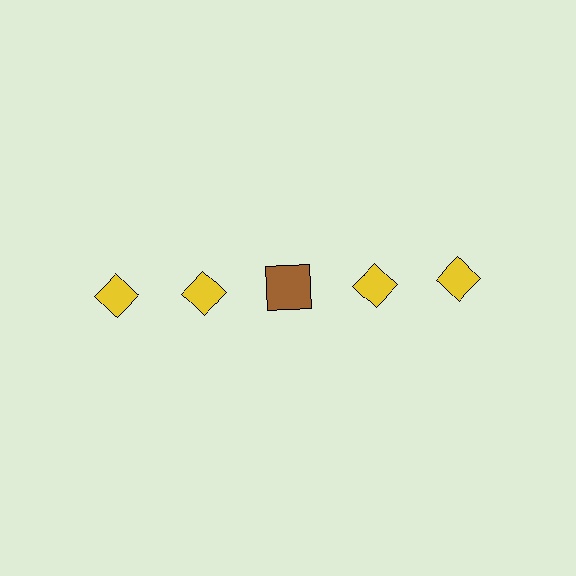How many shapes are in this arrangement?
There are 5 shapes arranged in a grid pattern.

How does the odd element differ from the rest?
It differs in both color (brown instead of yellow) and shape (square instead of diamond).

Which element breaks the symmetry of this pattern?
The brown square in the top row, center column breaks the symmetry. All other shapes are yellow diamonds.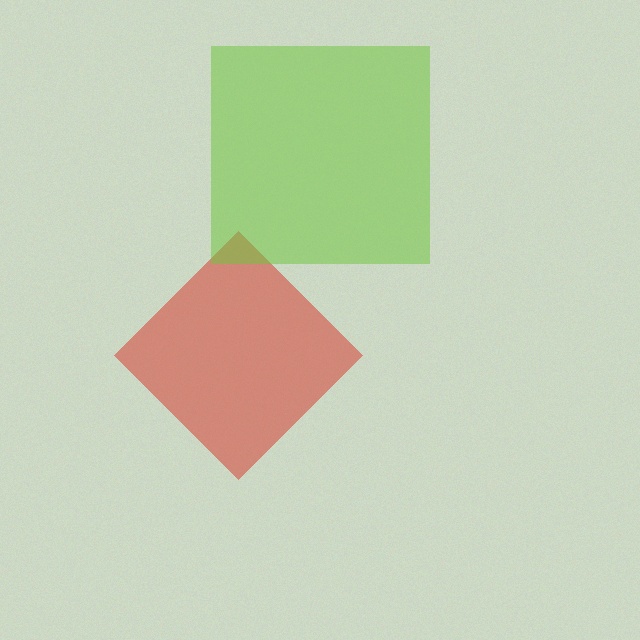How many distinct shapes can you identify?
There are 2 distinct shapes: a red diamond, a lime square.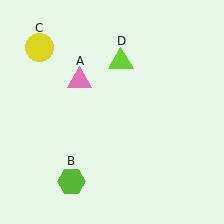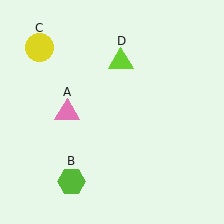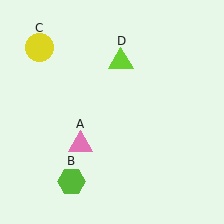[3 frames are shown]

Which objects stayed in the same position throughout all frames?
Lime hexagon (object B) and yellow circle (object C) and lime triangle (object D) remained stationary.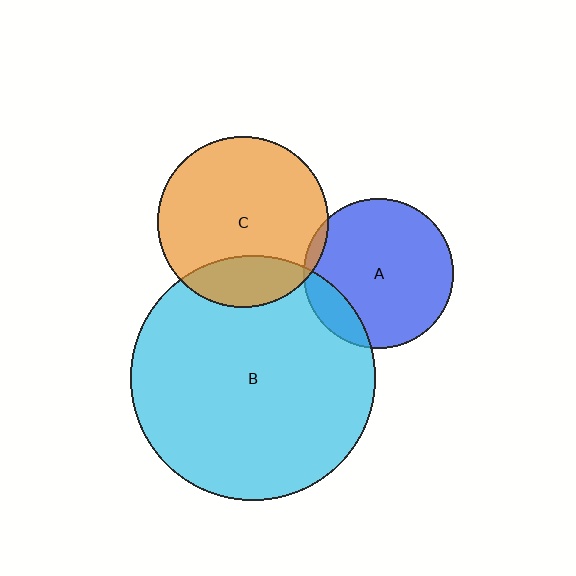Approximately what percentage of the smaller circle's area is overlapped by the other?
Approximately 15%.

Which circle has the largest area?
Circle B (cyan).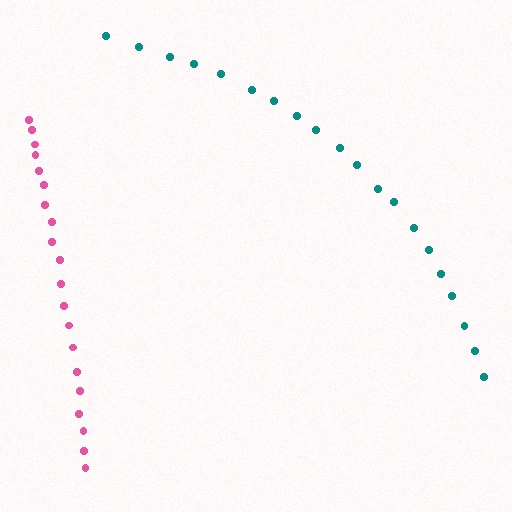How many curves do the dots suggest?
There are 2 distinct paths.